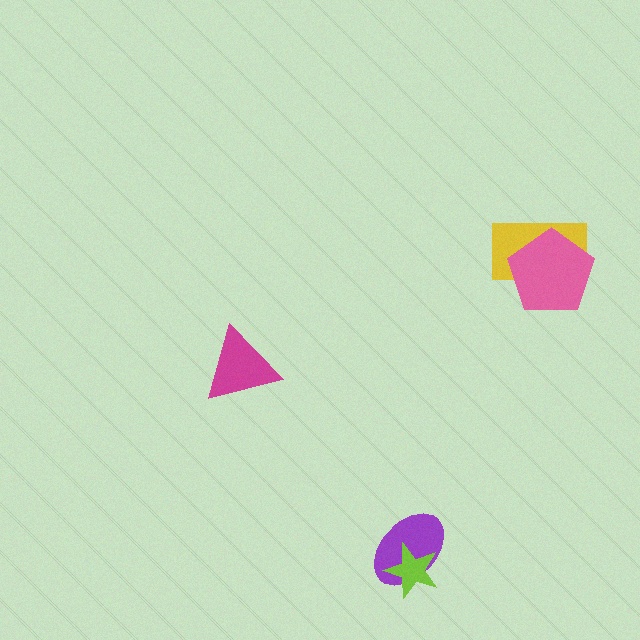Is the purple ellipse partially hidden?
Yes, it is partially covered by another shape.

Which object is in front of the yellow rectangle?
The pink pentagon is in front of the yellow rectangle.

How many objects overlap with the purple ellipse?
1 object overlaps with the purple ellipse.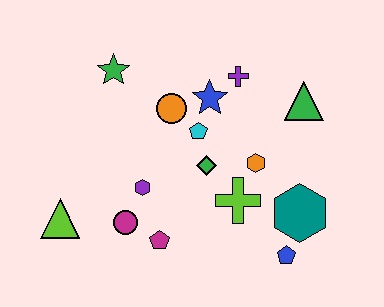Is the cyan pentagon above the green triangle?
No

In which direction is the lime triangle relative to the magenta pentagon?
The lime triangle is to the left of the magenta pentagon.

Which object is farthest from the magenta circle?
The green triangle is farthest from the magenta circle.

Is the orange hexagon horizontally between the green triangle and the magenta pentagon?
Yes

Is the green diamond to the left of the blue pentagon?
Yes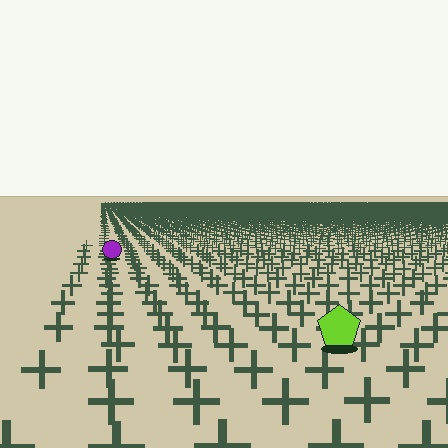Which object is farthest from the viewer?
The purple circle is farthest from the viewer. It appears smaller and the ground texture around it is denser.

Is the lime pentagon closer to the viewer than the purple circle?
Yes. The lime pentagon is closer — you can tell from the texture gradient: the ground texture is coarser near it.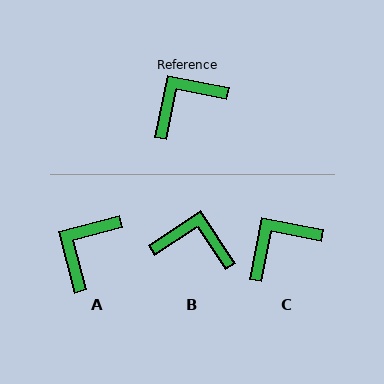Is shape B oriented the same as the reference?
No, it is off by about 45 degrees.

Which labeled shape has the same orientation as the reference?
C.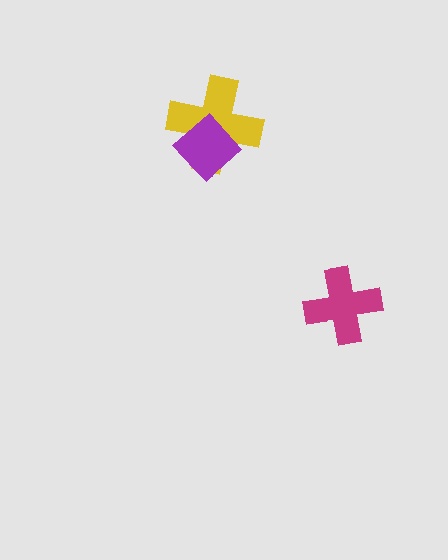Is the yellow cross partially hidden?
Yes, it is partially covered by another shape.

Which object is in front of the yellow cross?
The purple diamond is in front of the yellow cross.